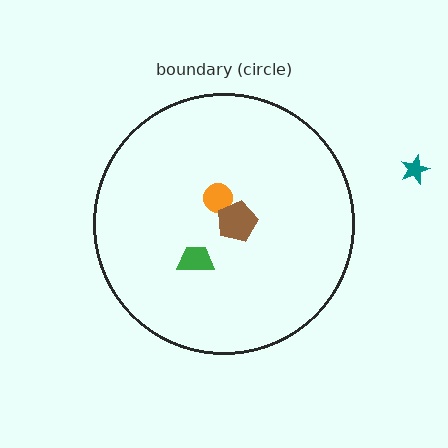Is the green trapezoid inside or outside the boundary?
Inside.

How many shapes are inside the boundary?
3 inside, 1 outside.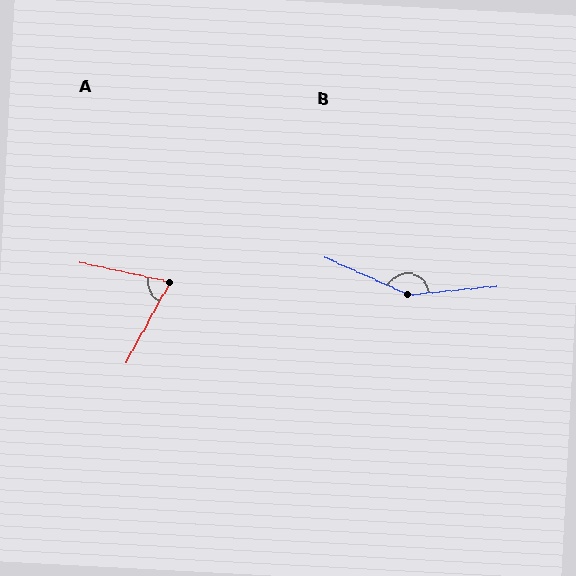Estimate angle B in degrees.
Approximately 150 degrees.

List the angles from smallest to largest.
A (73°), B (150°).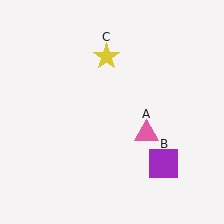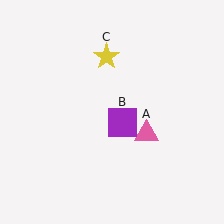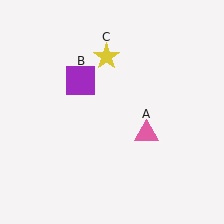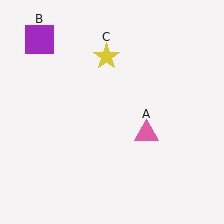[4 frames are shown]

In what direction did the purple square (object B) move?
The purple square (object B) moved up and to the left.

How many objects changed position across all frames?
1 object changed position: purple square (object B).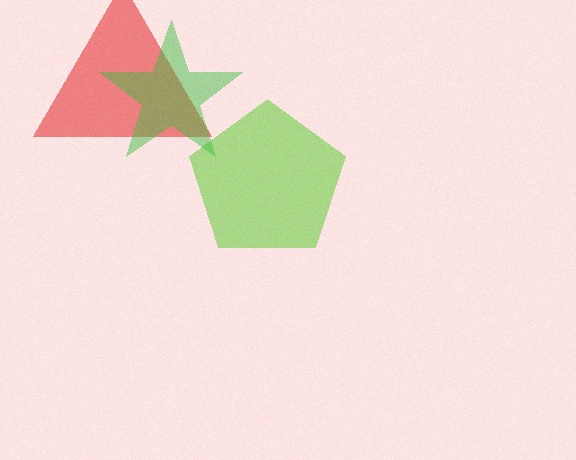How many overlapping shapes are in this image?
There are 3 overlapping shapes in the image.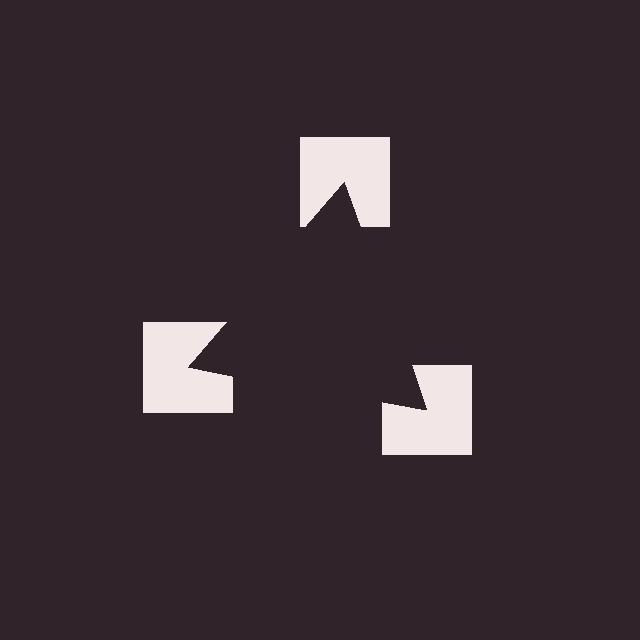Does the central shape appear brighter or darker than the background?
It typically appears slightly darker than the background, even though no actual brightness change is drawn.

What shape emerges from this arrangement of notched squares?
An illusory triangle — its edges are inferred from the aligned wedge cuts in the notched squares, not physically drawn.